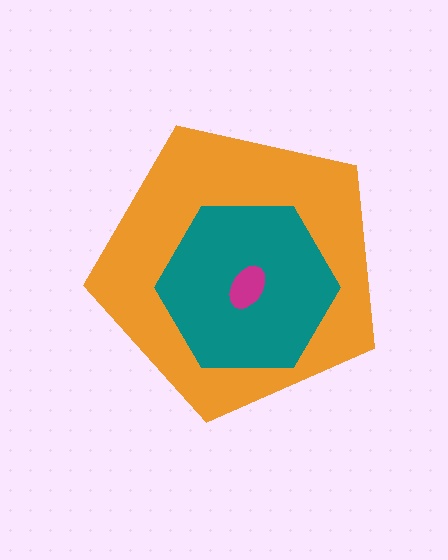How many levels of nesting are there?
3.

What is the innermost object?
The magenta ellipse.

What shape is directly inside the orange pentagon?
The teal hexagon.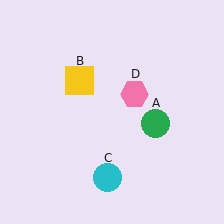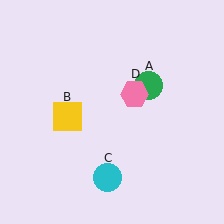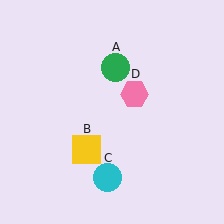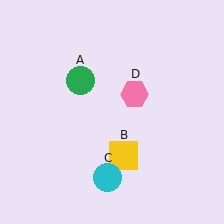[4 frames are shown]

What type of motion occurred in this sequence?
The green circle (object A), yellow square (object B) rotated counterclockwise around the center of the scene.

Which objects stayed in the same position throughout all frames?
Cyan circle (object C) and pink hexagon (object D) remained stationary.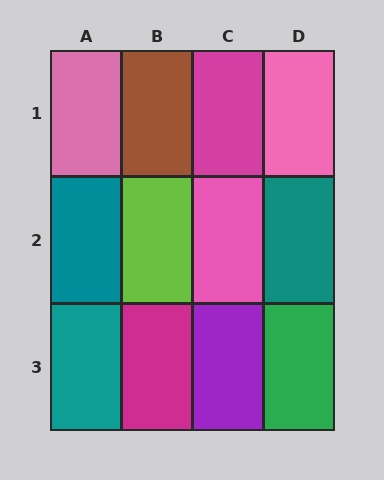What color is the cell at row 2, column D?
Teal.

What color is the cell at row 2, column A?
Teal.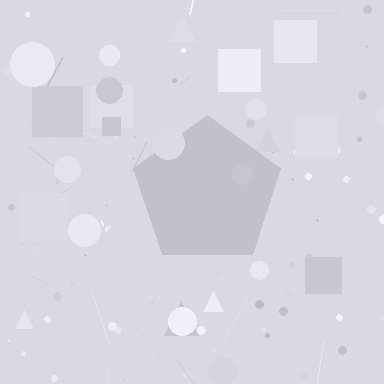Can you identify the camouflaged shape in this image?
The camouflaged shape is a pentagon.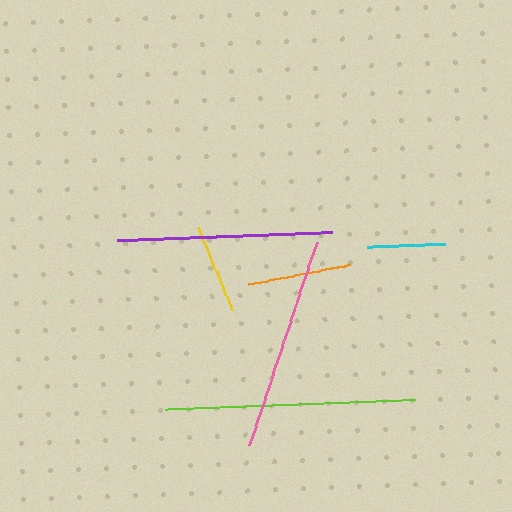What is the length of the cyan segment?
The cyan segment is approximately 78 pixels long.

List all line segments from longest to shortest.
From longest to shortest: lime, pink, purple, orange, yellow, cyan.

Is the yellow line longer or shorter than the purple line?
The purple line is longer than the yellow line.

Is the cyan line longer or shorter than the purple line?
The purple line is longer than the cyan line.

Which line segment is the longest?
The lime line is the longest at approximately 250 pixels.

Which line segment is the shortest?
The cyan line is the shortest at approximately 78 pixels.